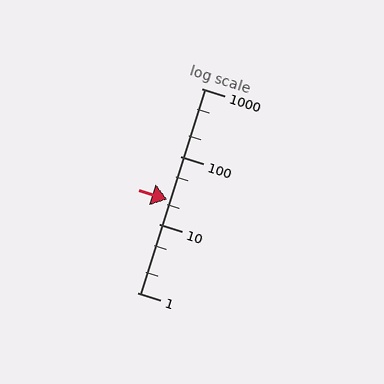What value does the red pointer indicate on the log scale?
The pointer indicates approximately 23.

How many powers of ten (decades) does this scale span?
The scale spans 3 decades, from 1 to 1000.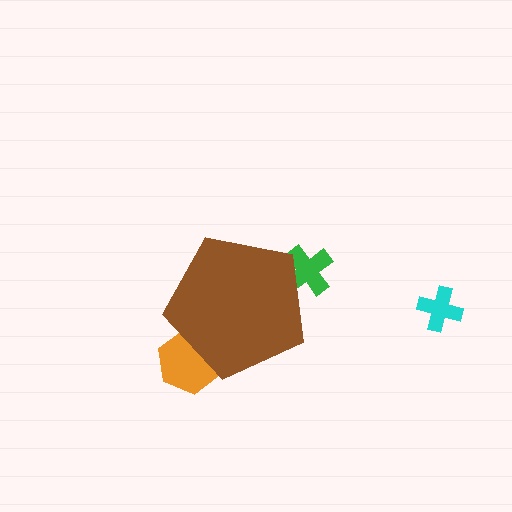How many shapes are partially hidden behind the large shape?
2 shapes are partially hidden.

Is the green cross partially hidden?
Yes, the green cross is partially hidden behind the brown pentagon.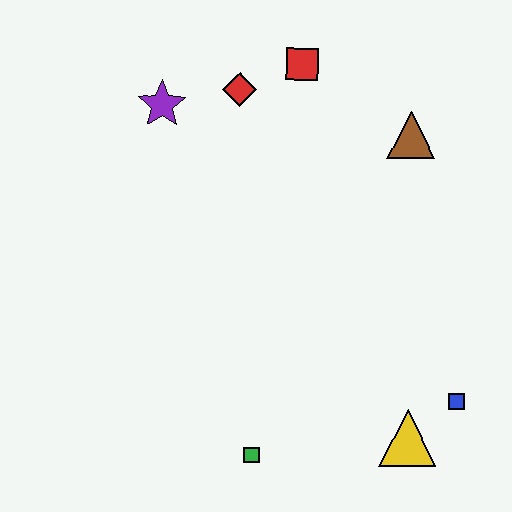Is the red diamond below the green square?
No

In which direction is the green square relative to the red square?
The green square is below the red square.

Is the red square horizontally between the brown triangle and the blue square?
No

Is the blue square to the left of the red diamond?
No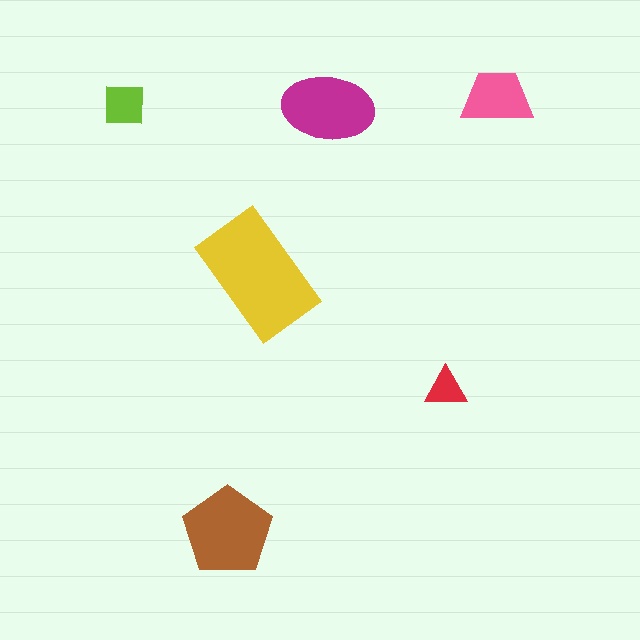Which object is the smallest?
The red triangle.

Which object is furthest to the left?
The lime square is leftmost.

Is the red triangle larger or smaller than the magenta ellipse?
Smaller.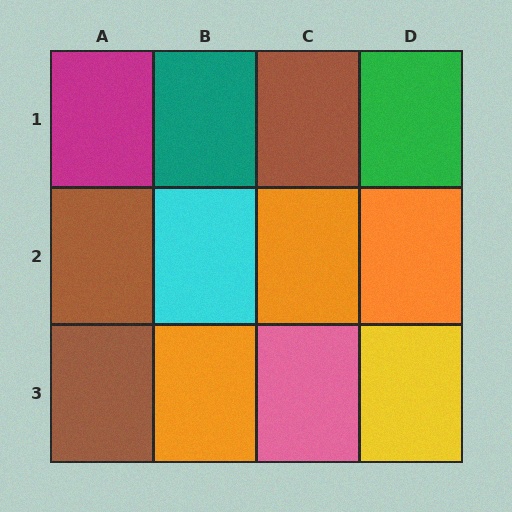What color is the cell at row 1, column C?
Brown.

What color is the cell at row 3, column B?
Orange.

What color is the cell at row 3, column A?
Brown.